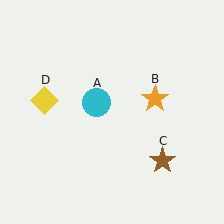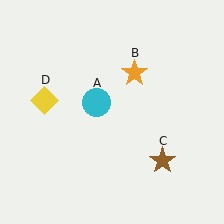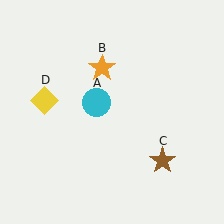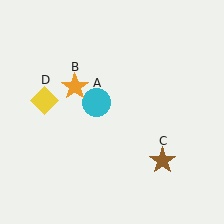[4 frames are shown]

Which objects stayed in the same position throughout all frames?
Cyan circle (object A) and brown star (object C) and yellow diamond (object D) remained stationary.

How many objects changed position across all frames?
1 object changed position: orange star (object B).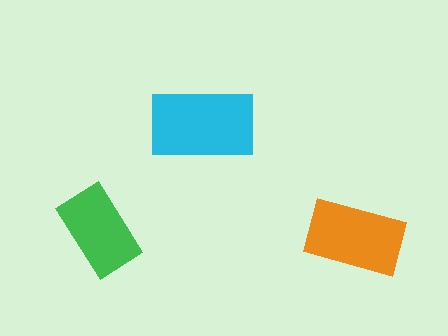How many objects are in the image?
There are 3 objects in the image.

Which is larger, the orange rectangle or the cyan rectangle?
The cyan one.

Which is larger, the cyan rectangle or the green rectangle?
The cyan one.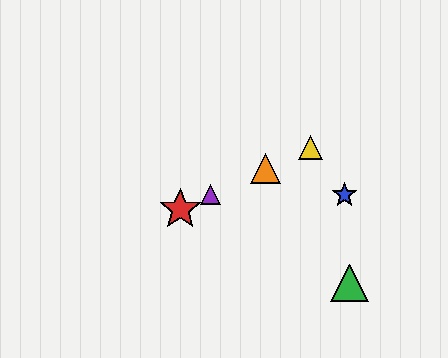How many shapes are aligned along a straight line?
4 shapes (the red star, the yellow triangle, the purple triangle, the orange triangle) are aligned along a straight line.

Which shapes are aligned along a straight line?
The red star, the yellow triangle, the purple triangle, the orange triangle are aligned along a straight line.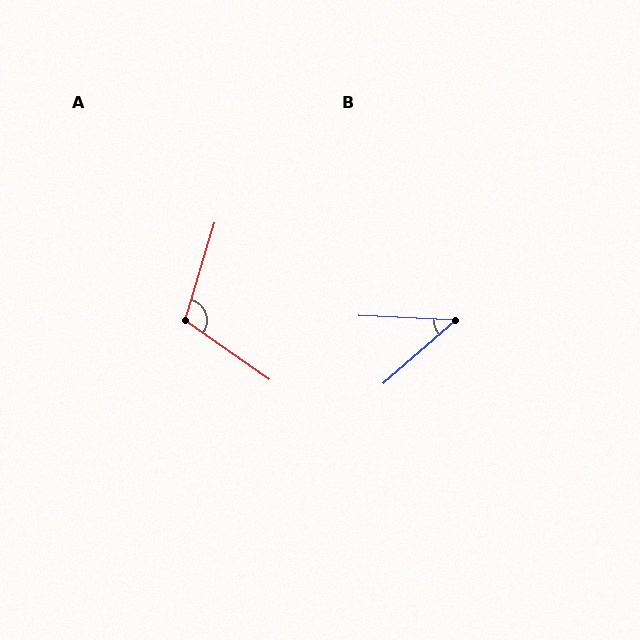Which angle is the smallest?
B, at approximately 44 degrees.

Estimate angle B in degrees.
Approximately 44 degrees.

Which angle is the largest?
A, at approximately 108 degrees.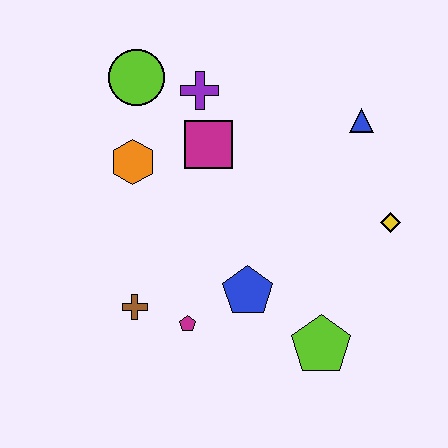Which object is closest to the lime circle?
The purple cross is closest to the lime circle.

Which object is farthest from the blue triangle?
The brown cross is farthest from the blue triangle.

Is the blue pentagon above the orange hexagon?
No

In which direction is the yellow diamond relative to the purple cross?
The yellow diamond is to the right of the purple cross.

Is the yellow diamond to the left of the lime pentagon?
No